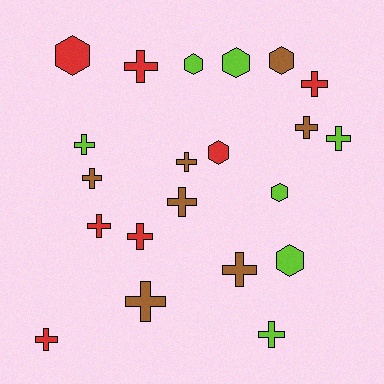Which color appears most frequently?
Brown, with 7 objects.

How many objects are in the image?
There are 21 objects.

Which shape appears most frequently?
Cross, with 14 objects.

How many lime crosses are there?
There are 3 lime crosses.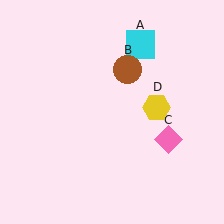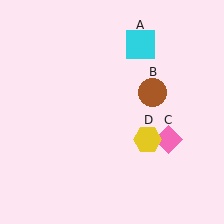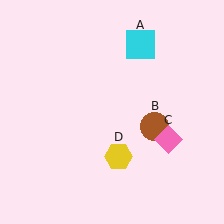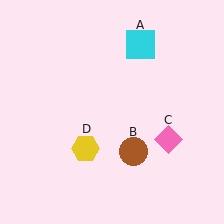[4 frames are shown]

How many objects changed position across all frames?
2 objects changed position: brown circle (object B), yellow hexagon (object D).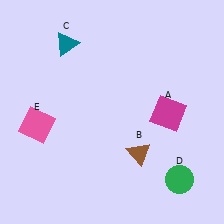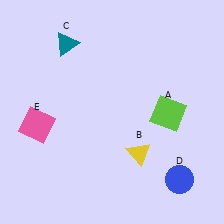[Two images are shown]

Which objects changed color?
A changed from magenta to lime. B changed from brown to yellow. D changed from green to blue.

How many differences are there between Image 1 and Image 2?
There are 3 differences between the two images.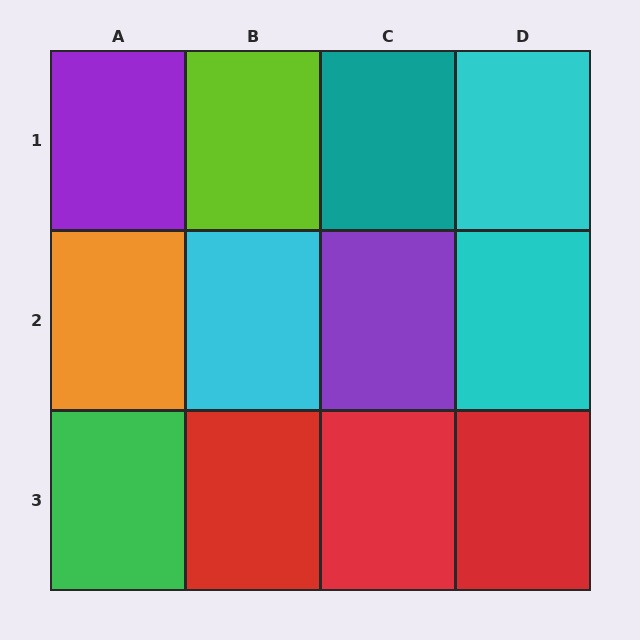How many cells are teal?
1 cell is teal.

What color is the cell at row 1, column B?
Lime.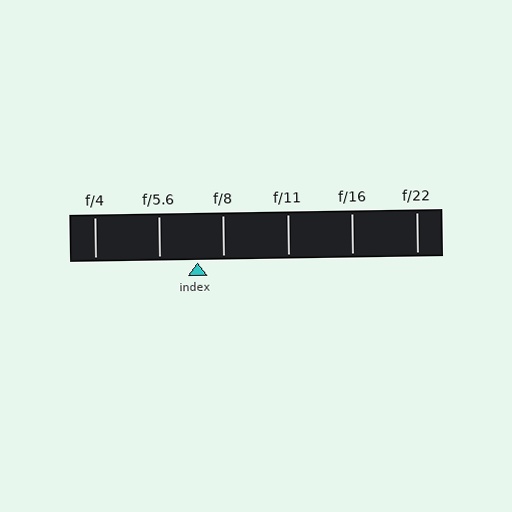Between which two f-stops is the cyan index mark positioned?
The index mark is between f/5.6 and f/8.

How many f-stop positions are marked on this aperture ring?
There are 6 f-stop positions marked.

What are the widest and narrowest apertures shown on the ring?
The widest aperture shown is f/4 and the narrowest is f/22.